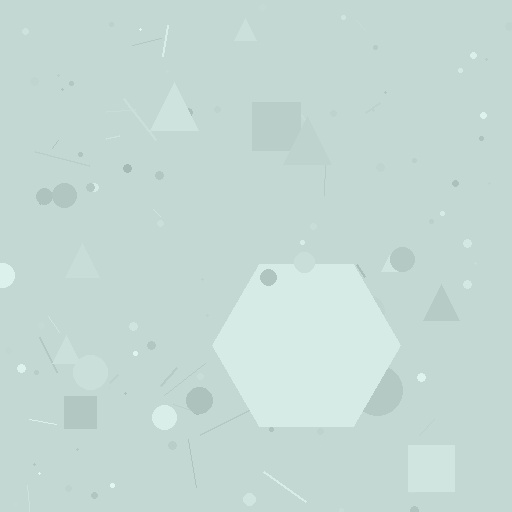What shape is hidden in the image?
A hexagon is hidden in the image.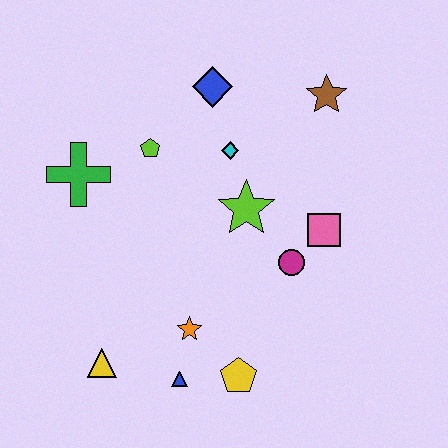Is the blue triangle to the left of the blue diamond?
Yes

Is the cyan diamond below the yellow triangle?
No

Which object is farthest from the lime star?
The yellow triangle is farthest from the lime star.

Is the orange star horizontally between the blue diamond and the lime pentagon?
Yes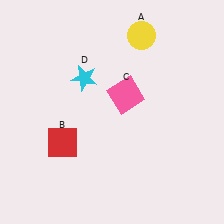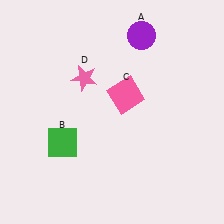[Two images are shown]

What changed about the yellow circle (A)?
In Image 1, A is yellow. In Image 2, it changed to purple.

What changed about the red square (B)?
In Image 1, B is red. In Image 2, it changed to green.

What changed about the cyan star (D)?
In Image 1, D is cyan. In Image 2, it changed to pink.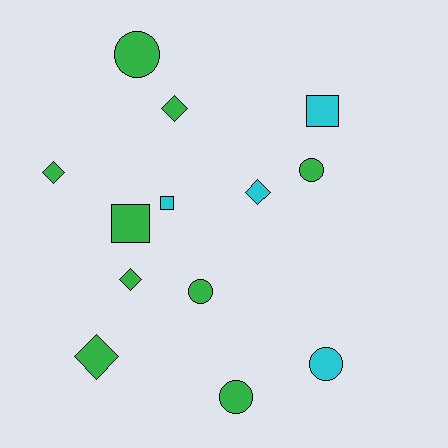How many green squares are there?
There is 1 green square.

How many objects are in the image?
There are 13 objects.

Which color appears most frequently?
Green, with 9 objects.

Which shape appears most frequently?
Circle, with 5 objects.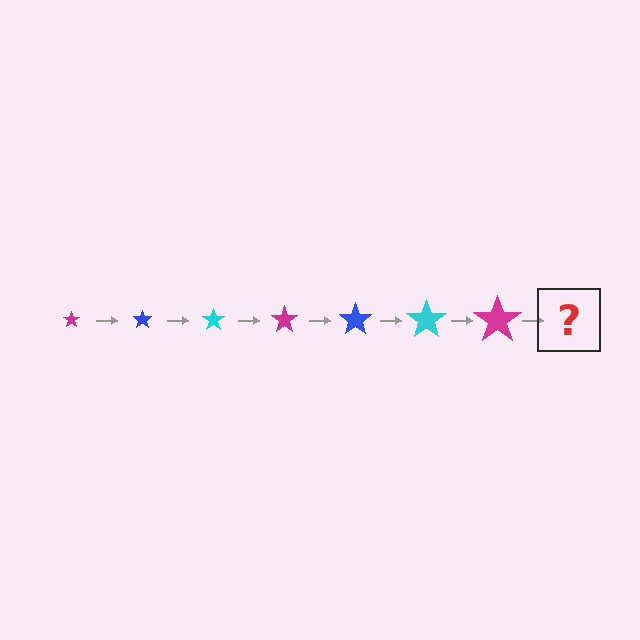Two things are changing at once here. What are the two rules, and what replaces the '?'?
The two rules are that the star grows larger each step and the color cycles through magenta, blue, and cyan. The '?' should be a blue star, larger than the previous one.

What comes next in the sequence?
The next element should be a blue star, larger than the previous one.